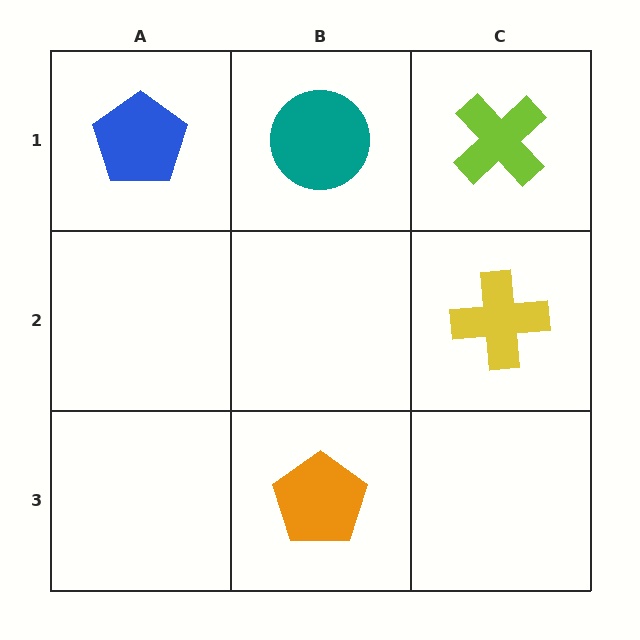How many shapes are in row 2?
1 shape.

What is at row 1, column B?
A teal circle.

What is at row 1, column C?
A lime cross.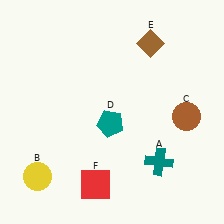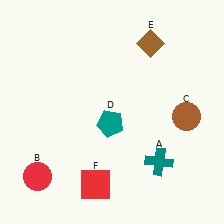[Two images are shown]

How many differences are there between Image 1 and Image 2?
There is 1 difference between the two images.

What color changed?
The circle (B) changed from yellow in Image 1 to red in Image 2.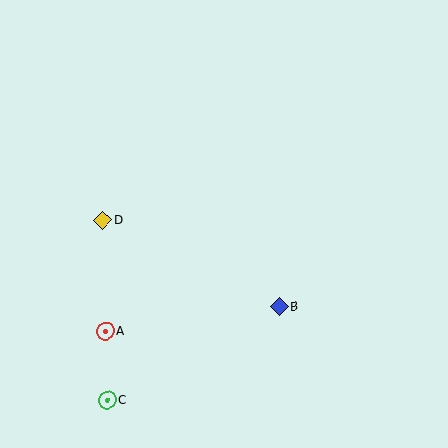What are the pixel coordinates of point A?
Point A is at (105, 331).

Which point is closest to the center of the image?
Point B at (279, 307) is closest to the center.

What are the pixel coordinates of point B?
Point B is at (279, 307).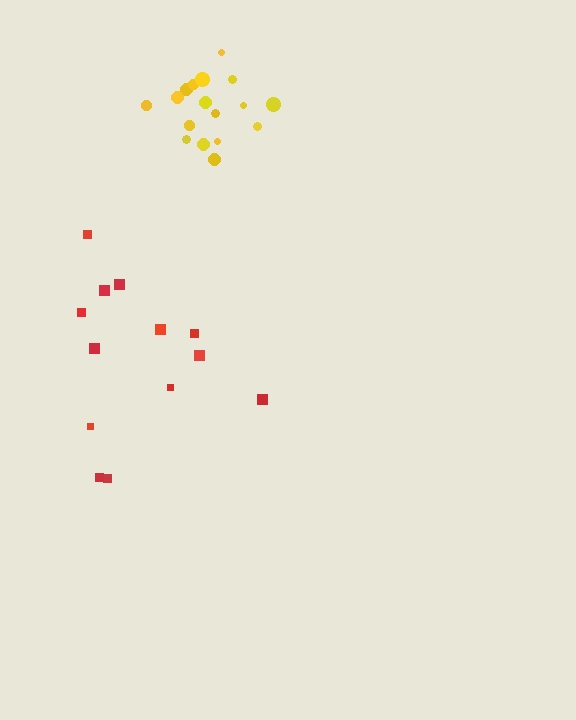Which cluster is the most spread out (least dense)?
Red.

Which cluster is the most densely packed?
Yellow.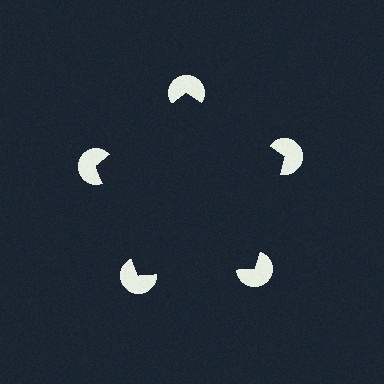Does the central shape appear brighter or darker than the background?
It typically appears slightly darker than the background, even though no actual brightness change is drawn.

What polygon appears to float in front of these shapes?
An illusory pentagon — its edges are inferred from the aligned wedge cuts in the pac-man discs, not physically drawn.